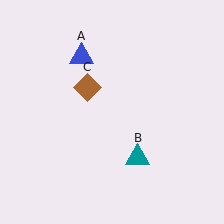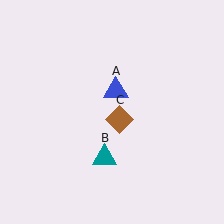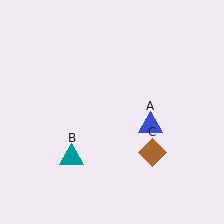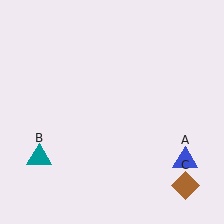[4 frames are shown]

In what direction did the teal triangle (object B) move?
The teal triangle (object B) moved left.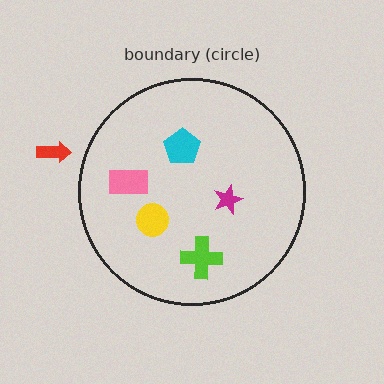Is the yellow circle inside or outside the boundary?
Inside.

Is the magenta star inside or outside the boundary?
Inside.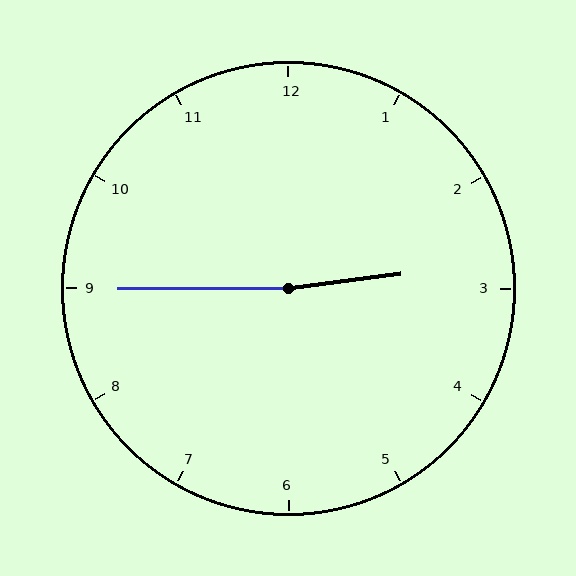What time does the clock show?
2:45.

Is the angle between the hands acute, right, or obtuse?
It is obtuse.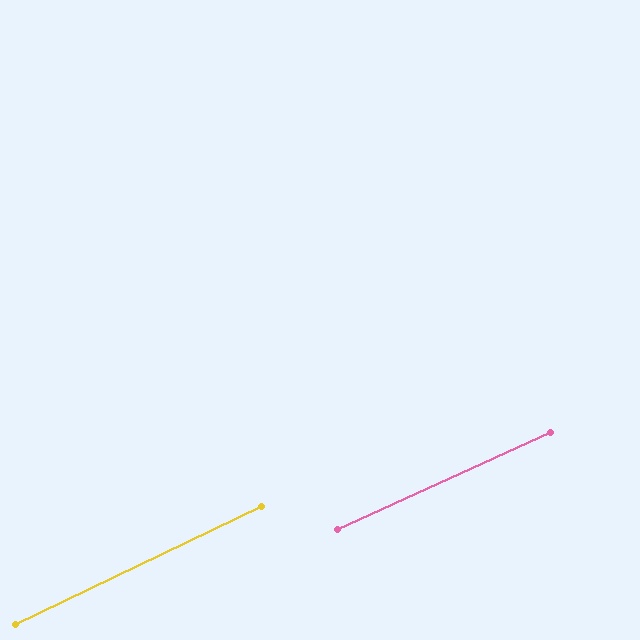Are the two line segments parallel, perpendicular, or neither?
Parallel — their directions differ by only 1.0°.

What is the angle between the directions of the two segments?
Approximately 1 degree.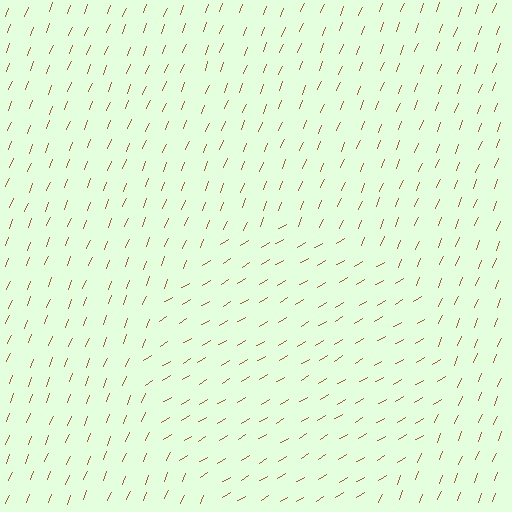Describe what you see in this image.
The image is filled with small brown line segments. A circle region in the image has lines oriented differently from the surrounding lines, creating a visible texture boundary.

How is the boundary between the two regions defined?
The boundary is defined purely by a change in line orientation (approximately 37 degrees difference). All lines are the same color and thickness.